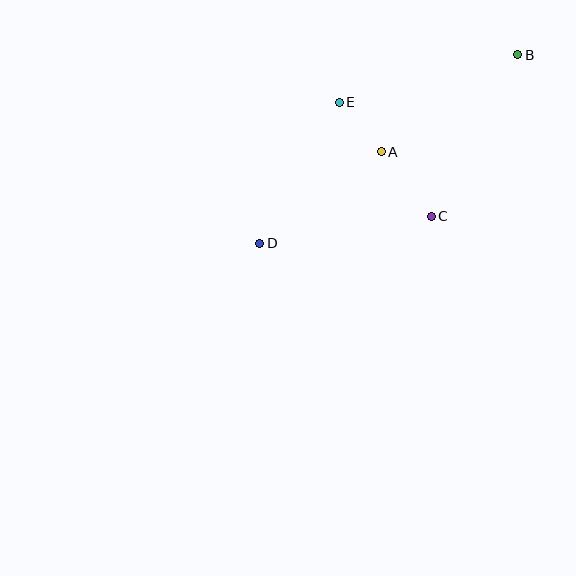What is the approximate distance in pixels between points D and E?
The distance between D and E is approximately 162 pixels.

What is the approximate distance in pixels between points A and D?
The distance between A and D is approximately 152 pixels.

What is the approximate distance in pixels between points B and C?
The distance between B and C is approximately 184 pixels.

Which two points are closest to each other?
Points A and E are closest to each other.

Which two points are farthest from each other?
Points B and D are farthest from each other.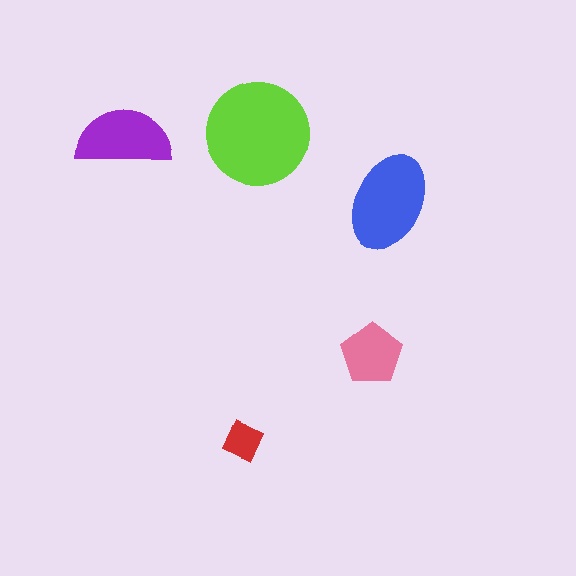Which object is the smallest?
The red diamond.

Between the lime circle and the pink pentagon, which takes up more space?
The lime circle.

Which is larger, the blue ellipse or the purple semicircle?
The blue ellipse.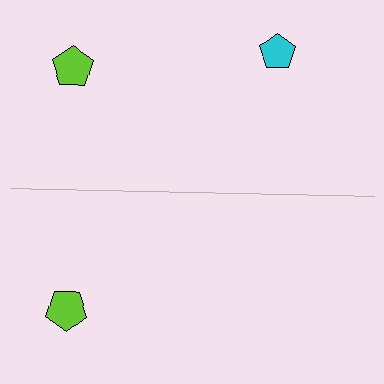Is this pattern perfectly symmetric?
No, the pattern is not perfectly symmetric. A cyan pentagon is missing from the bottom side.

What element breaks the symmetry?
A cyan pentagon is missing from the bottom side.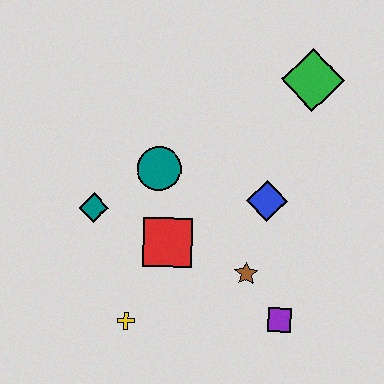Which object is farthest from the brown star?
The green diamond is farthest from the brown star.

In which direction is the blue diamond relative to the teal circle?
The blue diamond is to the right of the teal circle.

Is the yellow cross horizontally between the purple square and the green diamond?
No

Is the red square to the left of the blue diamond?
Yes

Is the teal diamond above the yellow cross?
Yes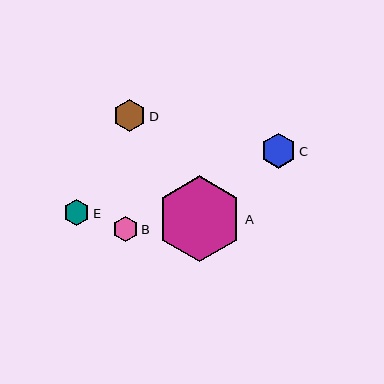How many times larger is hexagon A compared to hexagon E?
Hexagon A is approximately 3.3 times the size of hexagon E.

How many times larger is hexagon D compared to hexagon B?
Hexagon D is approximately 1.3 times the size of hexagon B.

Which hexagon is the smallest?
Hexagon B is the smallest with a size of approximately 25 pixels.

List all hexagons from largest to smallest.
From largest to smallest: A, C, D, E, B.